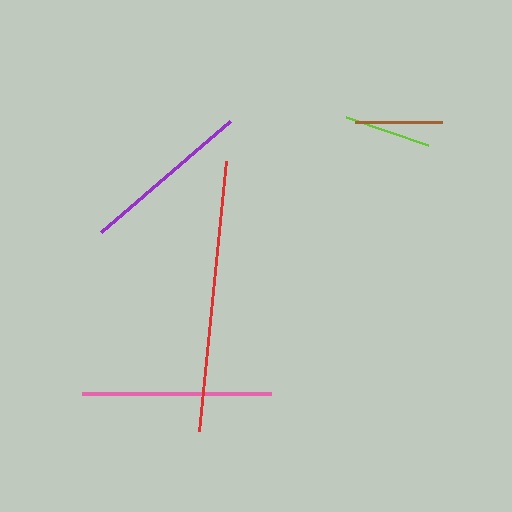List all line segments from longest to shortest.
From longest to shortest: red, pink, purple, brown, lime.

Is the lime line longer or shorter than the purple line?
The purple line is longer than the lime line.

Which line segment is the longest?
The red line is the longest at approximately 271 pixels.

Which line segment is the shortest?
The lime line is the shortest at approximately 87 pixels.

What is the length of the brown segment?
The brown segment is approximately 87 pixels long.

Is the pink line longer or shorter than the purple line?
The pink line is longer than the purple line.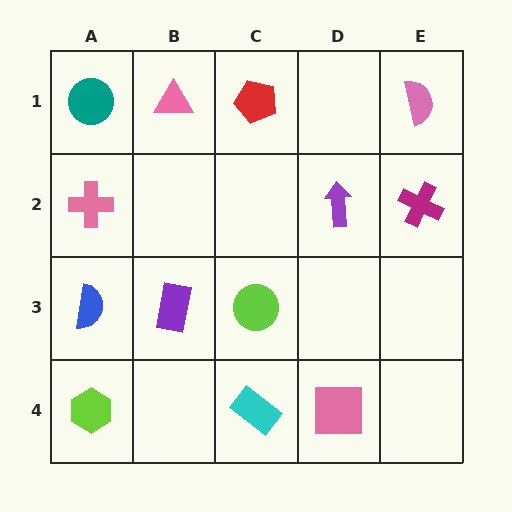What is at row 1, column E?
A pink semicircle.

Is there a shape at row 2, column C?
No, that cell is empty.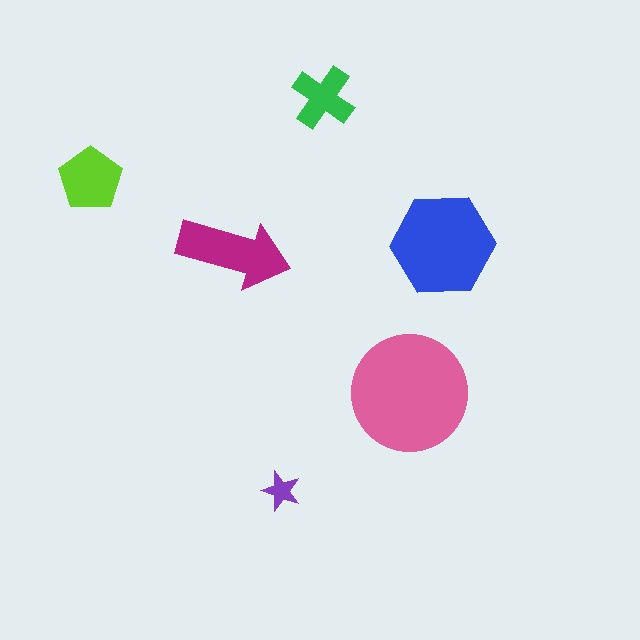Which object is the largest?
The pink circle.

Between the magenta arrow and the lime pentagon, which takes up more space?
The magenta arrow.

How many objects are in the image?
There are 6 objects in the image.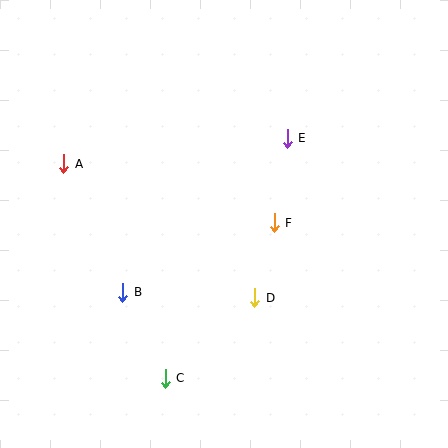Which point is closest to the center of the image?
Point F at (274, 223) is closest to the center.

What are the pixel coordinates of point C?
Point C is at (165, 378).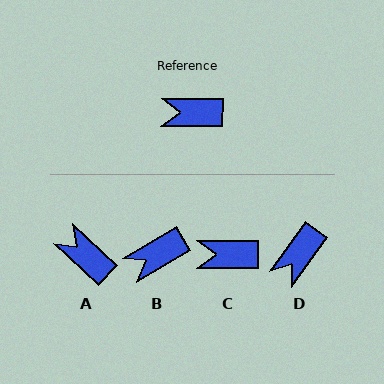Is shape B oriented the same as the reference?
No, it is off by about 30 degrees.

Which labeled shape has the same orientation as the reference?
C.